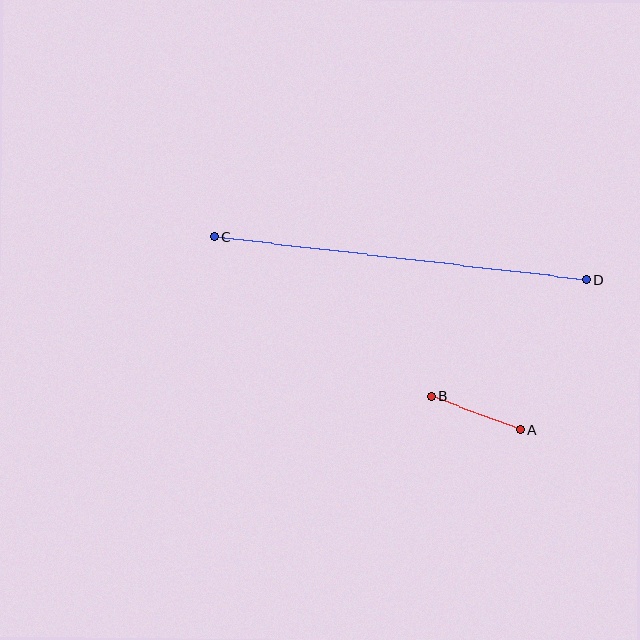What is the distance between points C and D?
The distance is approximately 375 pixels.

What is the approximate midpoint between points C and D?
The midpoint is at approximately (400, 258) pixels.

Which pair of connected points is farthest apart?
Points C and D are farthest apart.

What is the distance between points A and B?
The distance is approximately 94 pixels.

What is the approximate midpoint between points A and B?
The midpoint is at approximately (476, 413) pixels.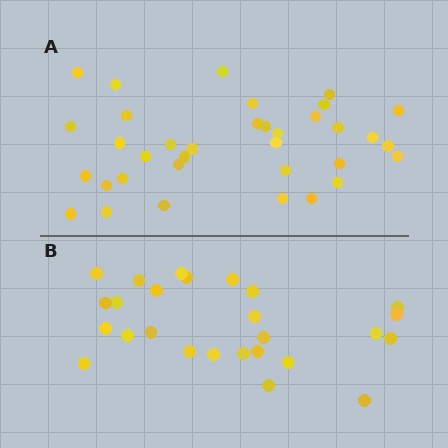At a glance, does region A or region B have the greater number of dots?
Region A (the top region) has more dots.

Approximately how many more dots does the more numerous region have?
Region A has roughly 8 or so more dots than region B.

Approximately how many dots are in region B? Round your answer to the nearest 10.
About 30 dots. (The exact count is 26, which rounds to 30.)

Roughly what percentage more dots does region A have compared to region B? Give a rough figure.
About 35% more.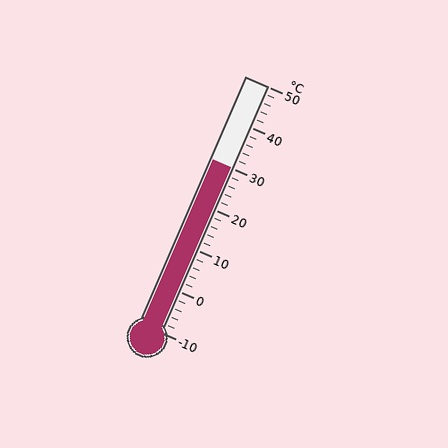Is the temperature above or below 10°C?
The temperature is above 10°C.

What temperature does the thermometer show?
The thermometer shows approximately 30°C.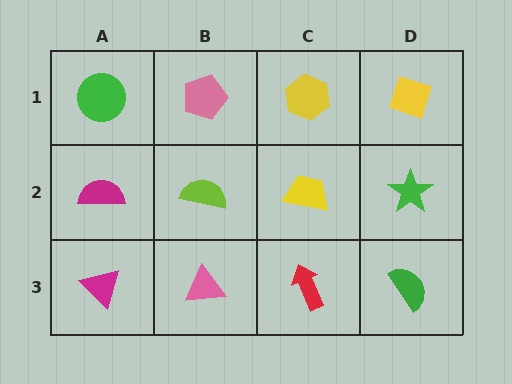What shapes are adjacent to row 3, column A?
A magenta semicircle (row 2, column A), a pink triangle (row 3, column B).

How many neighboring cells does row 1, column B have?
3.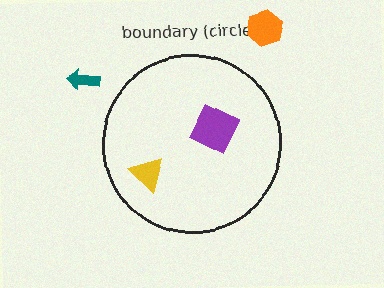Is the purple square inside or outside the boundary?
Inside.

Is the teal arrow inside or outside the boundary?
Outside.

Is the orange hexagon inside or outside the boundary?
Outside.